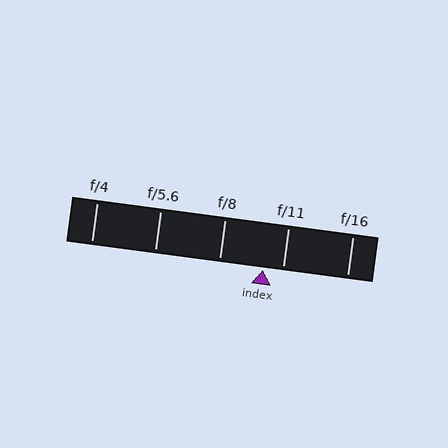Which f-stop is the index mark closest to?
The index mark is closest to f/11.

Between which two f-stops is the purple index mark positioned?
The index mark is between f/8 and f/11.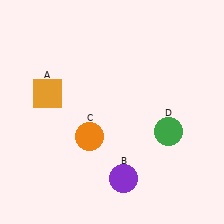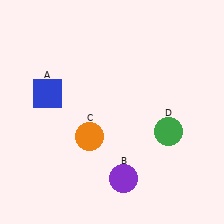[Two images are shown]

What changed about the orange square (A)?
In Image 1, A is orange. In Image 2, it changed to blue.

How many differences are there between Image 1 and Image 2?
There is 1 difference between the two images.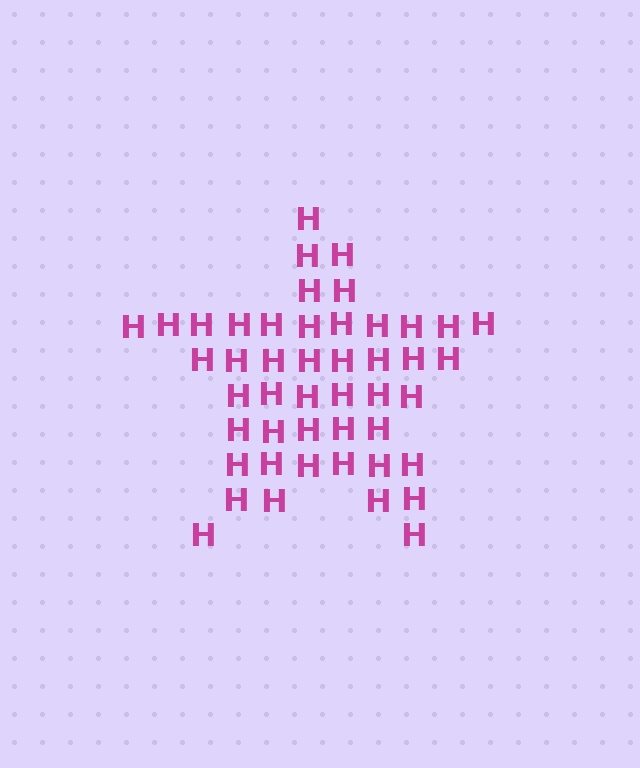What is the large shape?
The large shape is a star.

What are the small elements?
The small elements are letter H's.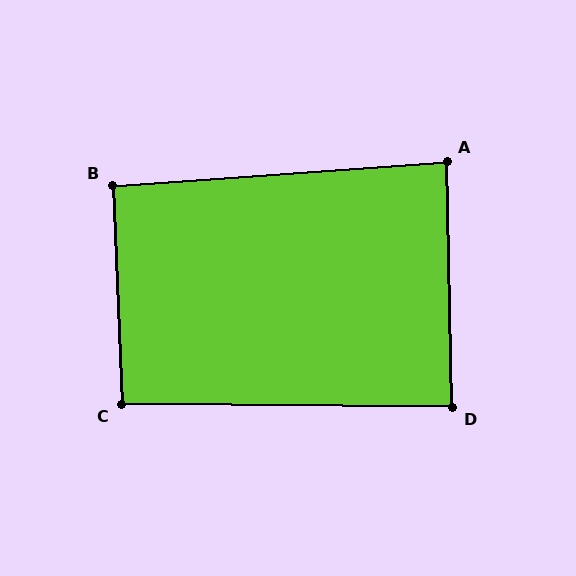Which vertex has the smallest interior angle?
A, at approximately 87 degrees.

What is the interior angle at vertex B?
Approximately 92 degrees (approximately right).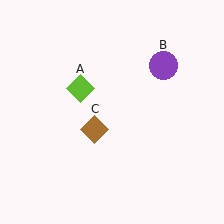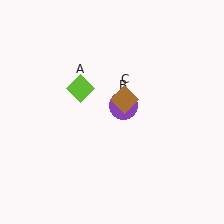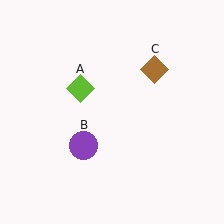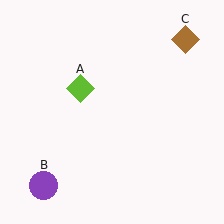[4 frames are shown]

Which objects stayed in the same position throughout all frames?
Lime diamond (object A) remained stationary.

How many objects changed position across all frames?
2 objects changed position: purple circle (object B), brown diamond (object C).